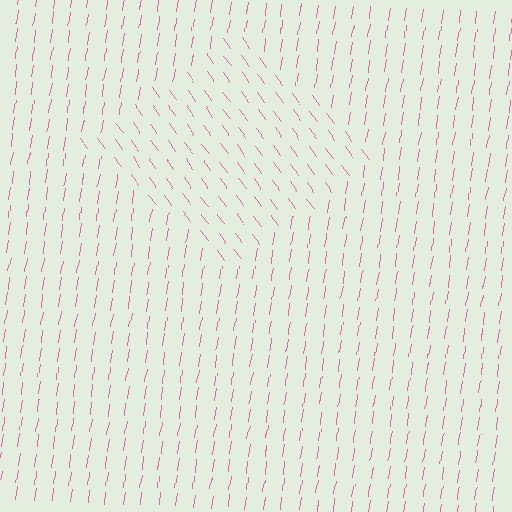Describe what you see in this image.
The image is filled with small pink line segments. A diamond region in the image has lines oriented differently from the surrounding lines, creating a visible texture boundary.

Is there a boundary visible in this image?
Yes, there is a texture boundary formed by a change in line orientation.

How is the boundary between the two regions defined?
The boundary is defined purely by a change in line orientation (approximately 45 degrees difference). All lines are the same color and thickness.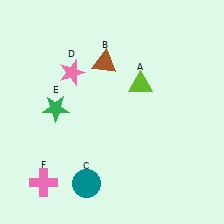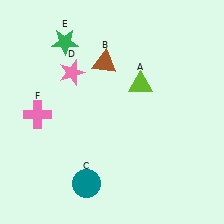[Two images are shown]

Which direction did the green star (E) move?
The green star (E) moved up.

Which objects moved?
The objects that moved are: the green star (E), the pink cross (F).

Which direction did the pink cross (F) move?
The pink cross (F) moved up.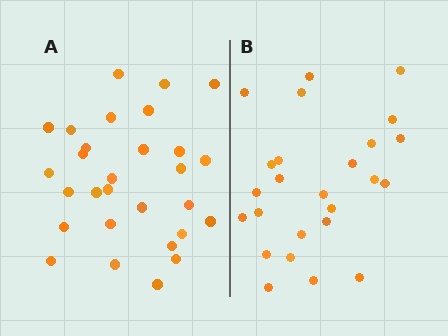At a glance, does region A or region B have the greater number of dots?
Region A (the left region) has more dots.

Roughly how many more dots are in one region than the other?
Region A has about 4 more dots than region B.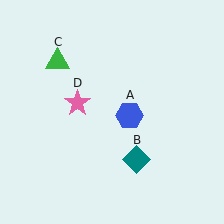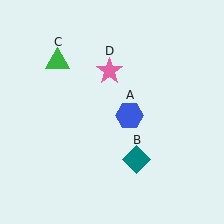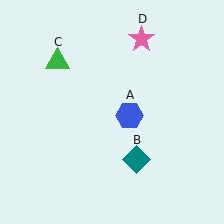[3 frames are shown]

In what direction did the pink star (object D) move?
The pink star (object D) moved up and to the right.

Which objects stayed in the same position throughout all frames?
Blue hexagon (object A) and teal diamond (object B) and green triangle (object C) remained stationary.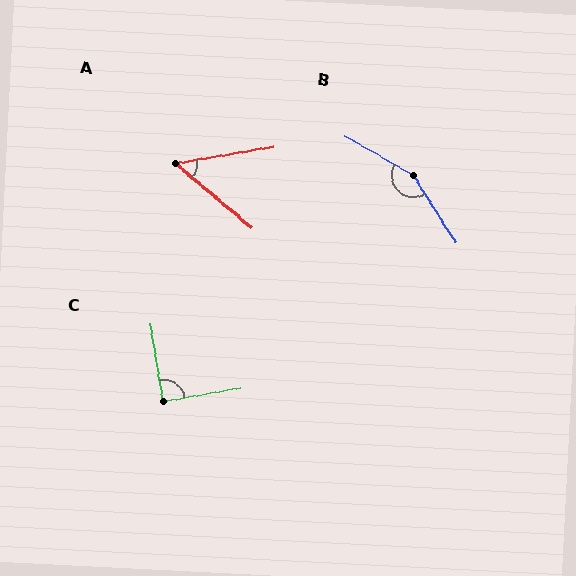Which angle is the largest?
B, at approximately 152 degrees.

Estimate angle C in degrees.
Approximately 89 degrees.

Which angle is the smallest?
A, at approximately 49 degrees.